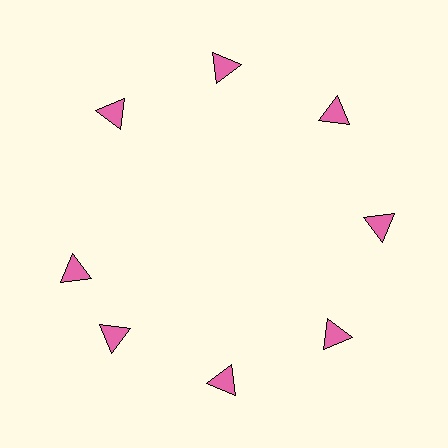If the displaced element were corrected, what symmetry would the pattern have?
It would have 8-fold rotational symmetry — the pattern would map onto itself every 45 degrees.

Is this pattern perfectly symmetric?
No. The 8 pink triangles are arranged in a ring, but one element near the 9 o'clock position is rotated out of alignment along the ring, breaking the 8-fold rotational symmetry.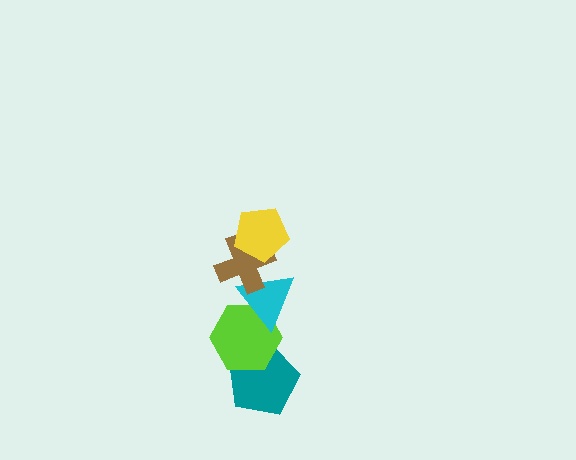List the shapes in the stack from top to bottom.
From top to bottom: the yellow pentagon, the brown cross, the cyan triangle, the lime hexagon, the teal pentagon.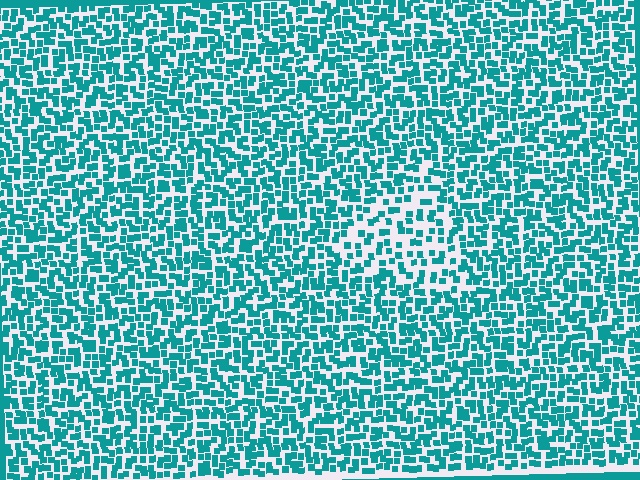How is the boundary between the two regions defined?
The boundary is defined by a change in element density (approximately 1.7x ratio). All elements are the same color, size, and shape.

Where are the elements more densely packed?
The elements are more densely packed outside the triangle boundary.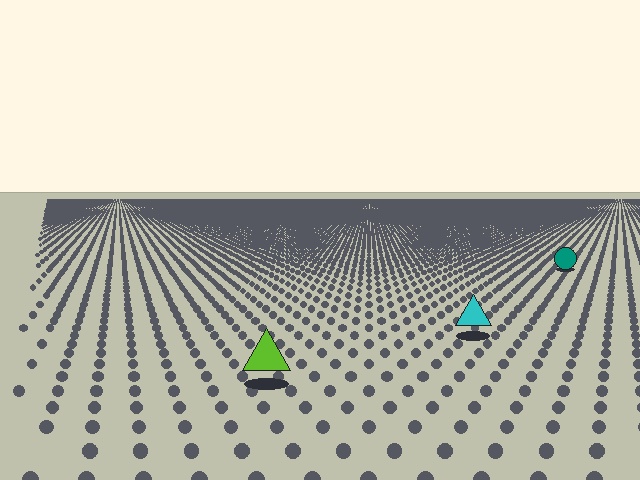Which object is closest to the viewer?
The lime triangle is closest. The texture marks near it are larger and more spread out.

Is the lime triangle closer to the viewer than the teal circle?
Yes. The lime triangle is closer — you can tell from the texture gradient: the ground texture is coarser near it.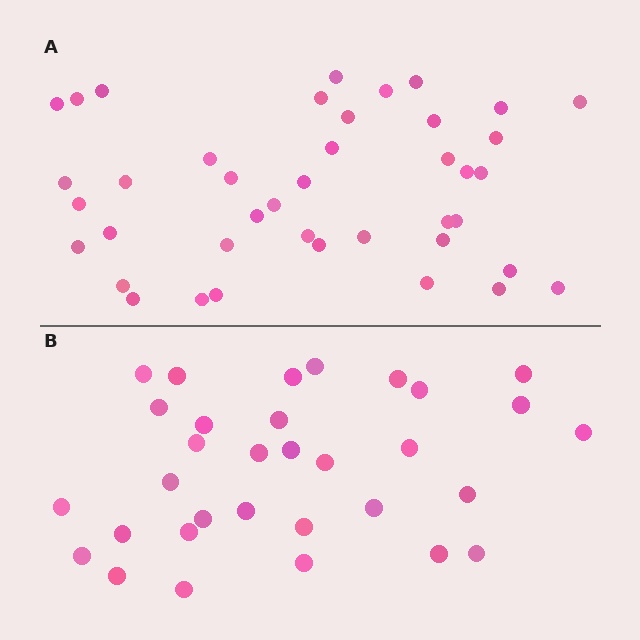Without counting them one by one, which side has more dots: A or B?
Region A (the top region) has more dots.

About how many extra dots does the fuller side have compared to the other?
Region A has roughly 8 or so more dots than region B.